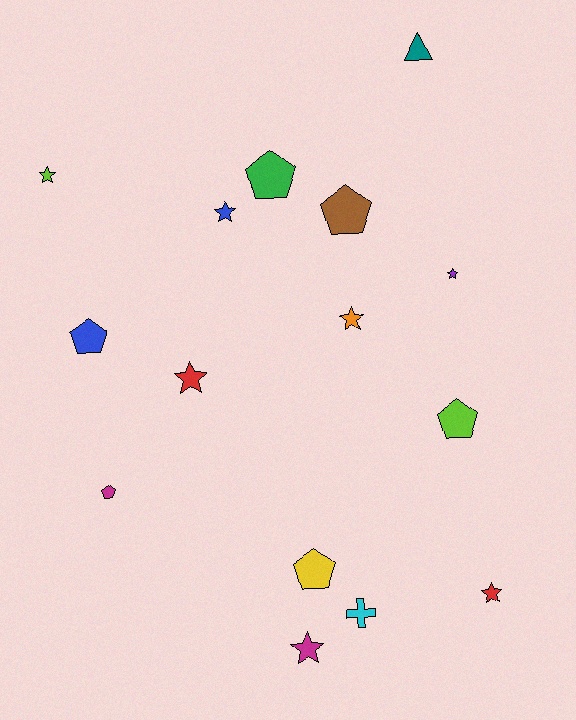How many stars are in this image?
There are 7 stars.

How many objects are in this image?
There are 15 objects.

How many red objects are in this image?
There are 2 red objects.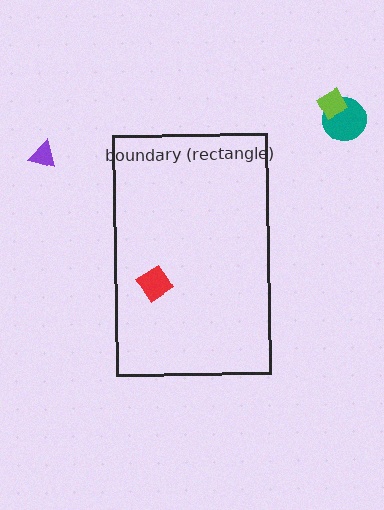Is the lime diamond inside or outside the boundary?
Outside.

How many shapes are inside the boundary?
1 inside, 3 outside.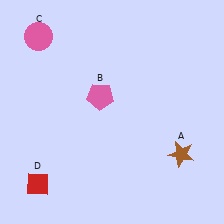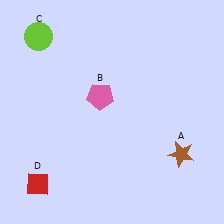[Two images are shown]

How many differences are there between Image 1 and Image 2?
There is 1 difference between the two images.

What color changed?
The circle (C) changed from pink in Image 1 to lime in Image 2.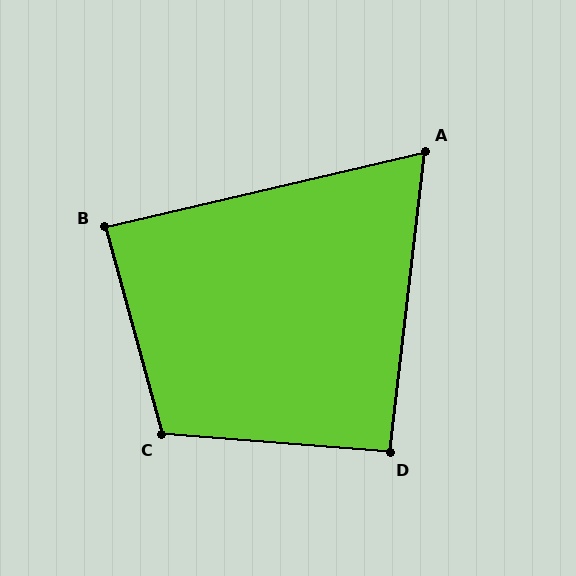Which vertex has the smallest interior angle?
A, at approximately 70 degrees.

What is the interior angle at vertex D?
Approximately 92 degrees (approximately right).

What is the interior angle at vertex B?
Approximately 88 degrees (approximately right).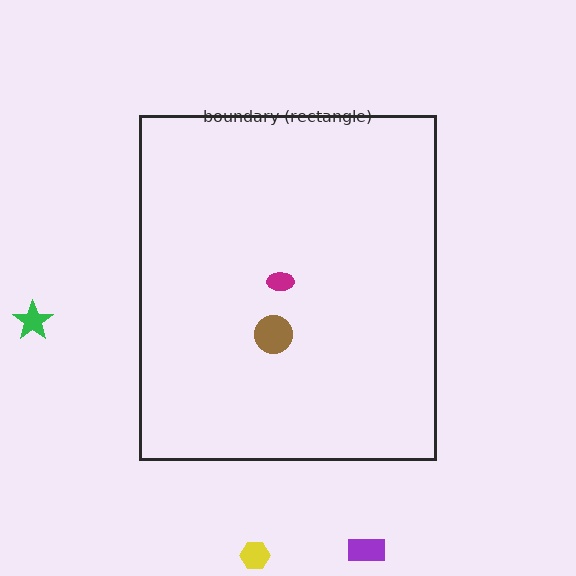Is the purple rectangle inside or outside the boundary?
Outside.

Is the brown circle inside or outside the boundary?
Inside.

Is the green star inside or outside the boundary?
Outside.